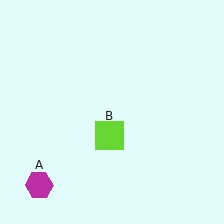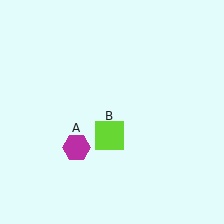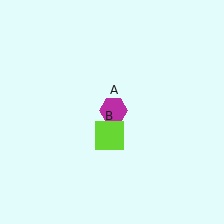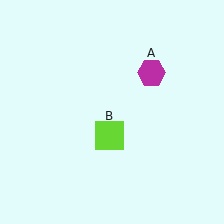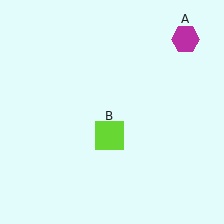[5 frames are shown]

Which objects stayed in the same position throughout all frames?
Lime square (object B) remained stationary.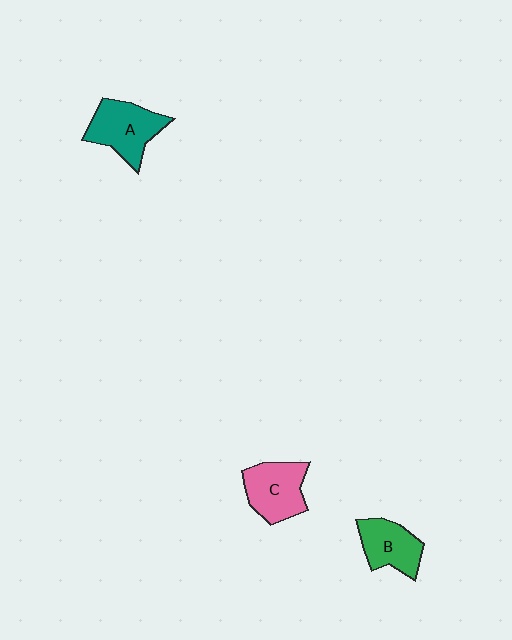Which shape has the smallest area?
Shape B (green).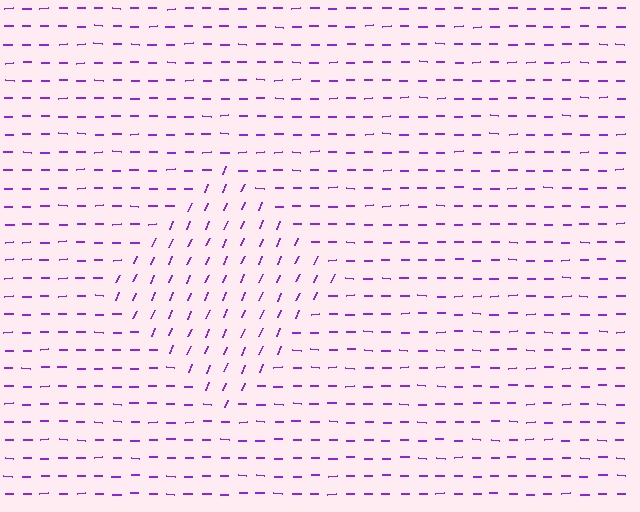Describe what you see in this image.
The image is filled with small purple line segments. A diamond region in the image has lines oriented differently from the surrounding lines, creating a visible texture boundary.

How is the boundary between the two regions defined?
The boundary is defined purely by a change in line orientation (approximately 67 degrees difference). All lines are the same color and thickness.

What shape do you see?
I see a diamond.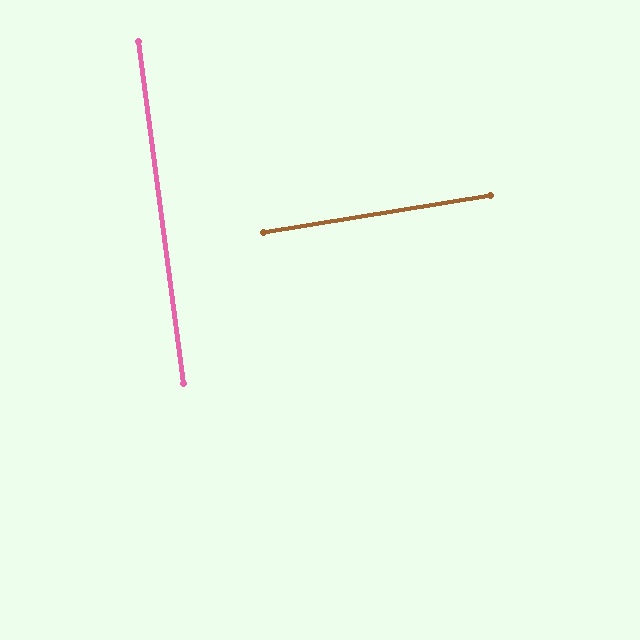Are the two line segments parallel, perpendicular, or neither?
Perpendicular — they meet at approximately 88°.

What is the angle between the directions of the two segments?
Approximately 88 degrees.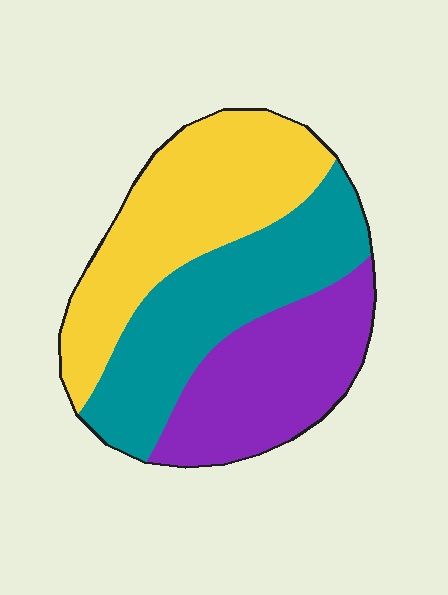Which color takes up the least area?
Purple, at roughly 30%.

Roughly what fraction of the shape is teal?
Teal covers around 35% of the shape.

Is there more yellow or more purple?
Yellow.